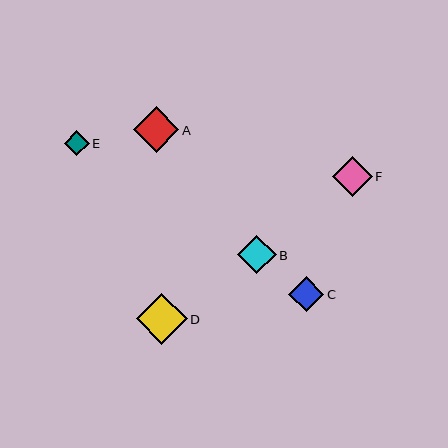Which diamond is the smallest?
Diamond E is the smallest with a size of approximately 25 pixels.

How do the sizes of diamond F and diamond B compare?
Diamond F and diamond B are approximately the same size.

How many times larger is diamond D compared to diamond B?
Diamond D is approximately 1.3 times the size of diamond B.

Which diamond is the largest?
Diamond D is the largest with a size of approximately 51 pixels.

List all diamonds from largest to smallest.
From largest to smallest: D, A, F, B, C, E.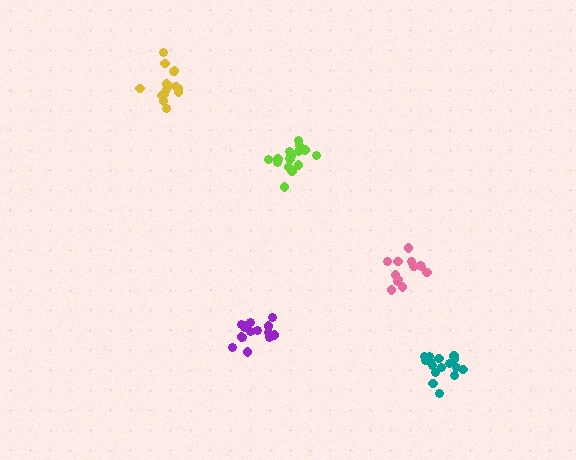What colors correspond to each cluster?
The clusters are colored: teal, yellow, pink, lime, purple.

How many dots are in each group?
Group 1: 16 dots, Group 2: 16 dots, Group 3: 13 dots, Group 4: 18 dots, Group 5: 15 dots (78 total).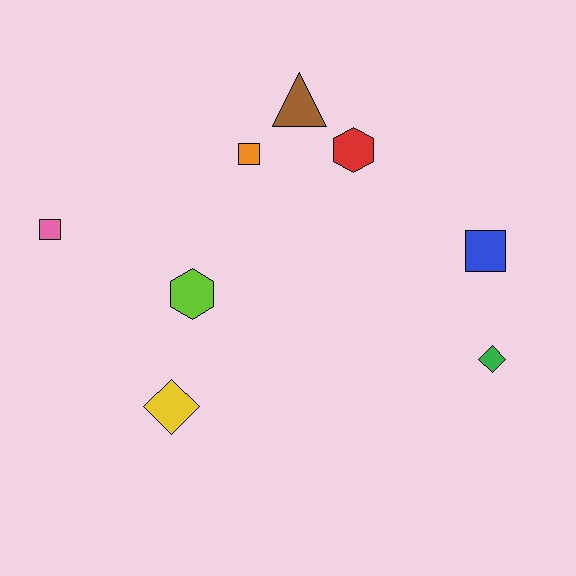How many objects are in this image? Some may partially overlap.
There are 8 objects.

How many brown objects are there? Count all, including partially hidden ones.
There is 1 brown object.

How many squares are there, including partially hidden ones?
There are 3 squares.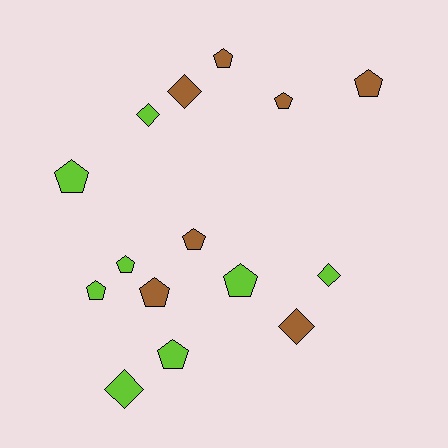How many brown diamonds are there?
There are 2 brown diamonds.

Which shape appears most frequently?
Pentagon, with 10 objects.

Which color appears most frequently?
Lime, with 8 objects.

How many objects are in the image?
There are 15 objects.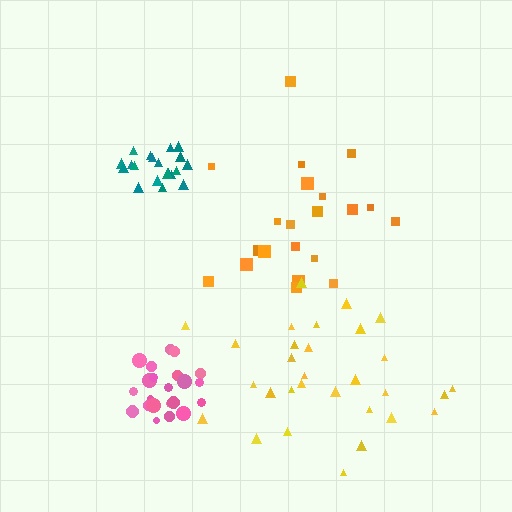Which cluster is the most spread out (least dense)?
Orange.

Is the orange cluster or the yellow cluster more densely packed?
Yellow.